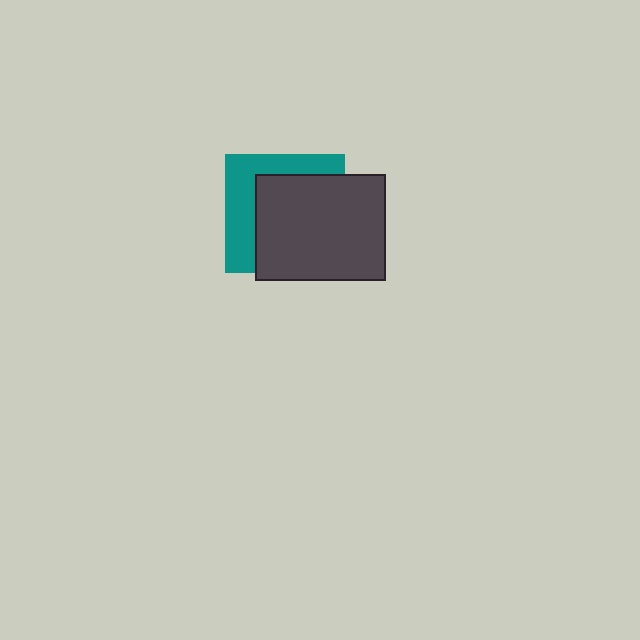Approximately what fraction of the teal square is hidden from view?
Roughly 62% of the teal square is hidden behind the dark gray rectangle.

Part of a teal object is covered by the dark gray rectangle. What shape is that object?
It is a square.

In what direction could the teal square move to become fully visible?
The teal square could move toward the upper-left. That would shift it out from behind the dark gray rectangle entirely.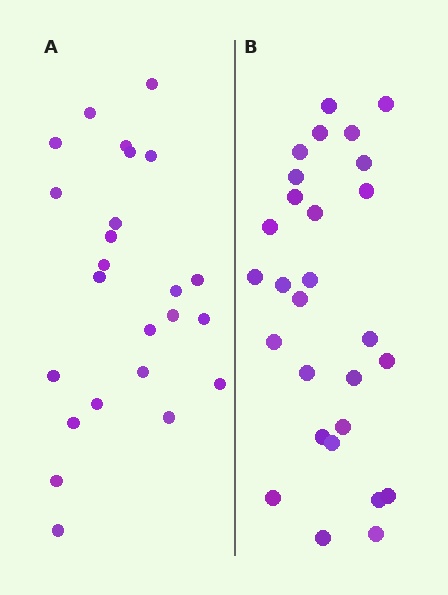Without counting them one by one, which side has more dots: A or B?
Region B (the right region) has more dots.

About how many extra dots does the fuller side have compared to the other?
Region B has about 4 more dots than region A.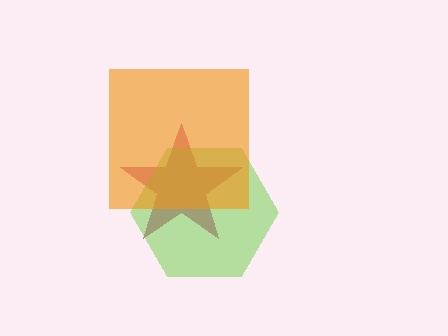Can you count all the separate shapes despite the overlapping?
Yes, there are 3 separate shapes.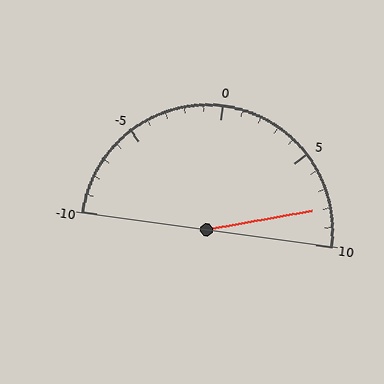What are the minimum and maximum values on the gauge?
The gauge ranges from -10 to 10.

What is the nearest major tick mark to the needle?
The nearest major tick mark is 10.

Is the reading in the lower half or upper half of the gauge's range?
The reading is in the upper half of the range (-10 to 10).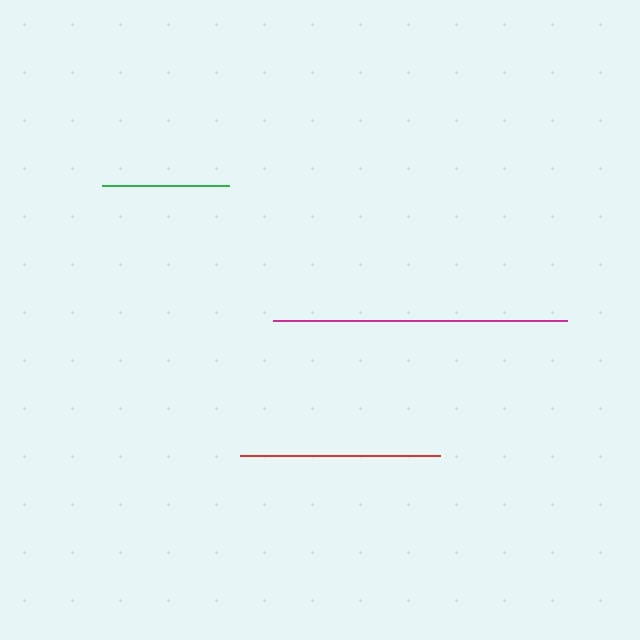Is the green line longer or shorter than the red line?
The red line is longer than the green line.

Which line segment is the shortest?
The green line is the shortest at approximately 127 pixels.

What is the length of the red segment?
The red segment is approximately 200 pixels long.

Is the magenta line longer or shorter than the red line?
The magenta line is longer than the red line.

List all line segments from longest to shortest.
From longest to shortest: magenta, red, green.